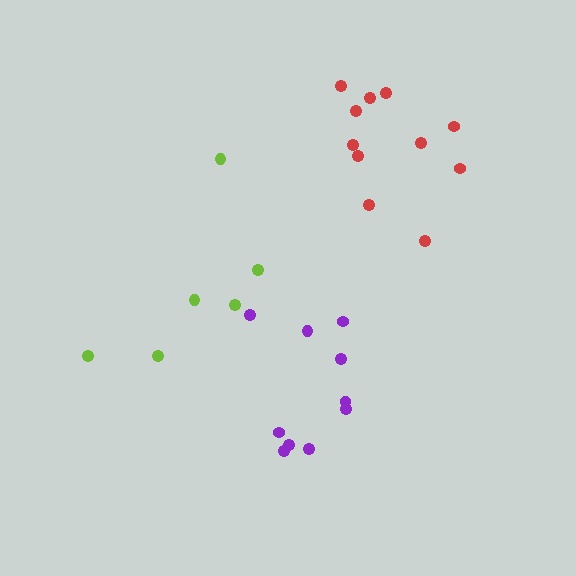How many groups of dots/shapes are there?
There are 3 groups.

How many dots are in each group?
Group 1: 11 dots, Group 2: 6 dots, Group 3: 10 dots (27 total).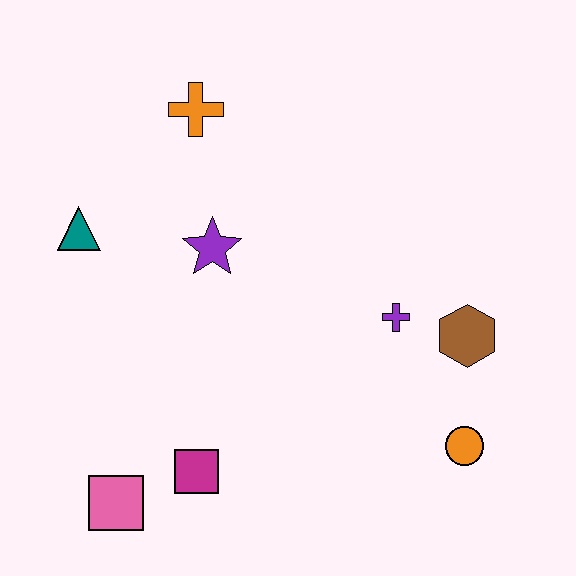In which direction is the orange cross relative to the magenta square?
The orange cross is above the magenta square.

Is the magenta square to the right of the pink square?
Yes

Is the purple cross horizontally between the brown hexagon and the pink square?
Yes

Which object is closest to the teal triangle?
The purple star is closest to the teal triangle.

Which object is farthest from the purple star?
The orange circle is farthest from the purple star.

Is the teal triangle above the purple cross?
Yes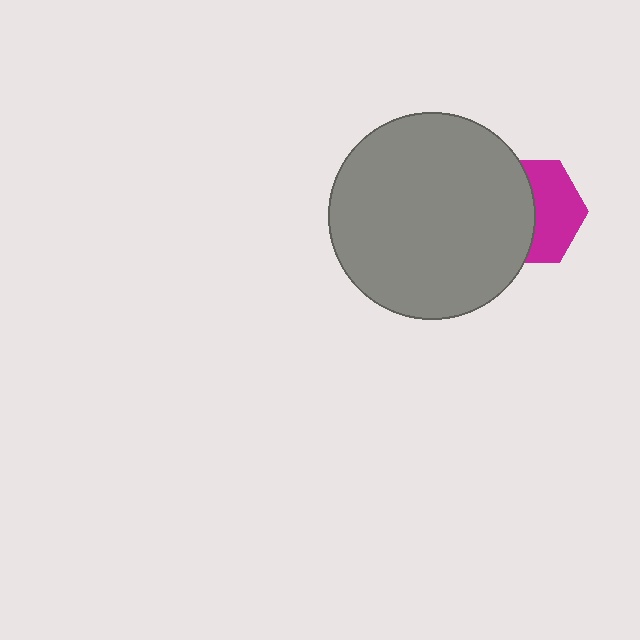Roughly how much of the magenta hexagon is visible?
About half of it is visible (roughly 49%).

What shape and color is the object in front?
The object in front is a gray circle.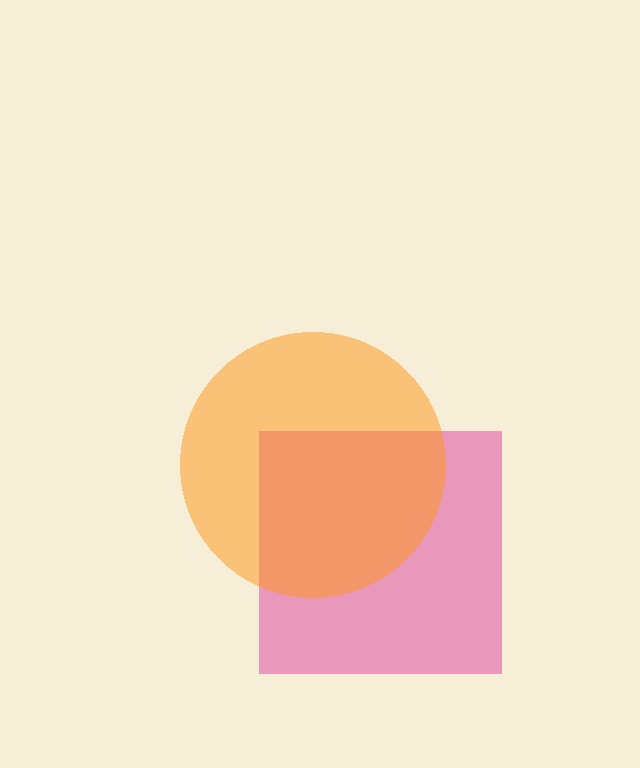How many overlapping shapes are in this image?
There are 2 overlapping shapes in the image.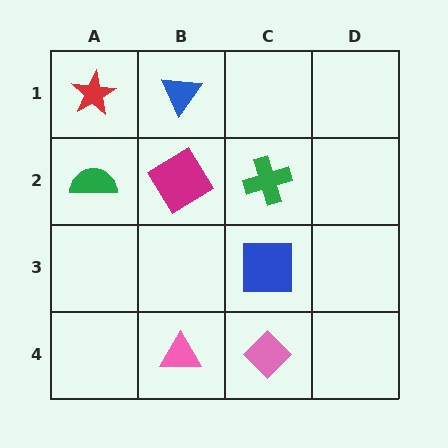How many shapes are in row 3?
1 shape.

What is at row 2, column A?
A green semicircle.